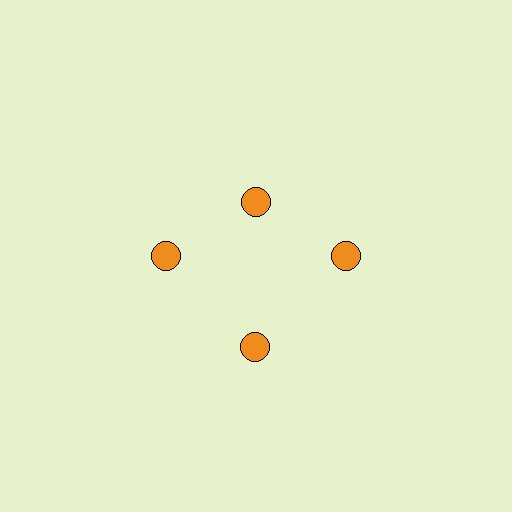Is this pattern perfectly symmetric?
No. The 4 orange circles are arranged in a ring, but one element near the 12 o'clock position is pulled inward toward the center, breaking the 4-fold rotational symmetry.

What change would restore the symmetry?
The symmetry would be restored by moving it outward, back onto the ring so that all 4 circles sit at equal angles and equal distance from the center.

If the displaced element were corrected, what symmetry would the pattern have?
It would have 4-fold rotational symmetry — the pattern would map onto itself every 90 degrees.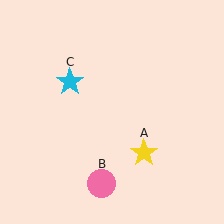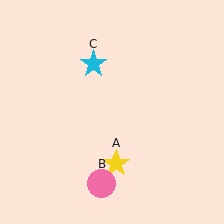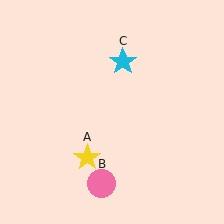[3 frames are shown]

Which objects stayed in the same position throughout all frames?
Pink circle (object B) remained stationary.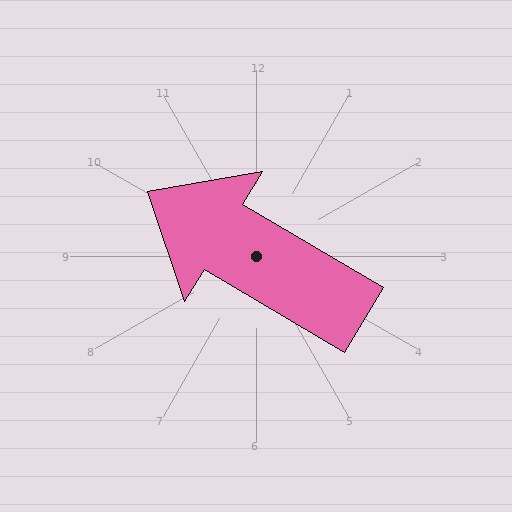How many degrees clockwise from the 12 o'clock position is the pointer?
Approximately 301 degrees.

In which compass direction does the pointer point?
Northwest.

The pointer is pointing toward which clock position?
Roughly 10 o'clock.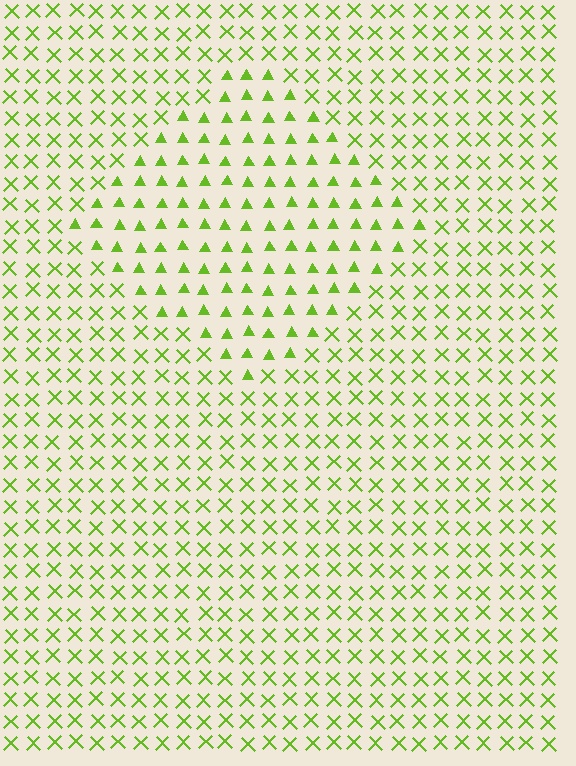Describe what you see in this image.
The image is filled with small lime elements arranged in a uniform grid. A diamond-shaped region contains triangles, while the surrounding area contains X marks. The boundary is defined purely by the change in element shape.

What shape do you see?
I see a diamond.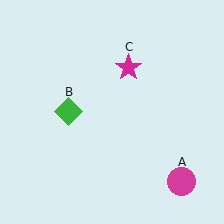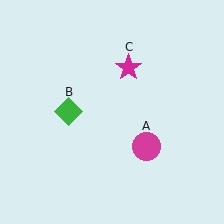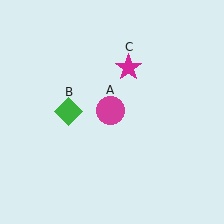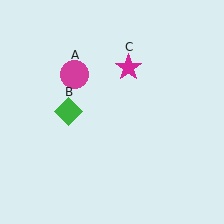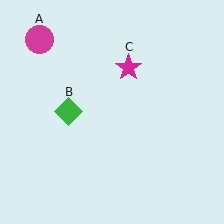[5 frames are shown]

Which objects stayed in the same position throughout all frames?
Green diamond (object B) and magenta star (object C) remained stationary.